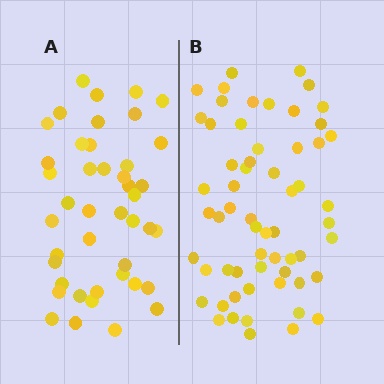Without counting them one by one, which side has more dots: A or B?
Region B (the right region) has more dots.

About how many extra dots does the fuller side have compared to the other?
Region B has approximately 15 more dots than region A.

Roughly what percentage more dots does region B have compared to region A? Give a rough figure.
About 40% more.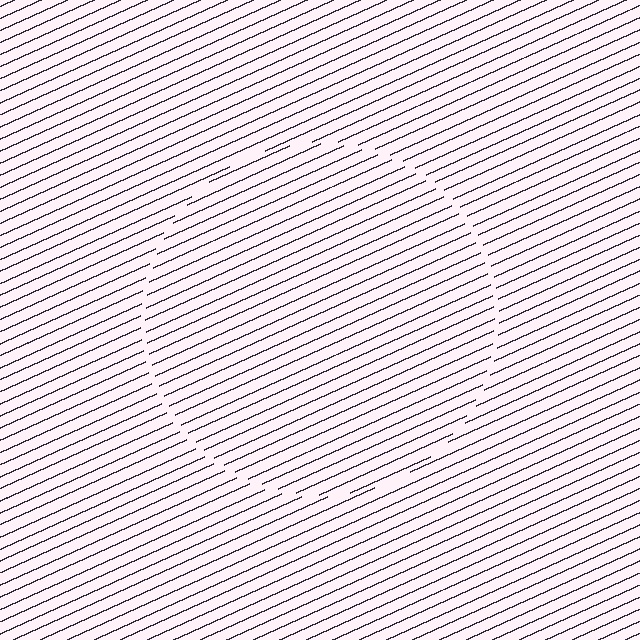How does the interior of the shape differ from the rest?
The interior of the shape contains the same grating, shifted by half a period — the contour is defined by the phase discontinuity where line-ends from the inner and outer gratings abut.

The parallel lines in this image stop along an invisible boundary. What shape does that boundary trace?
An illusory circle. The interior of the shape contains the same grating, shifted by half a period — the contour is defined by the phase discontinuity where line-ends from the inner and outer gratings abut.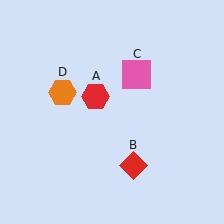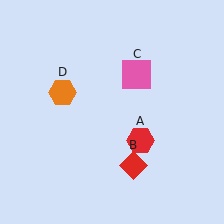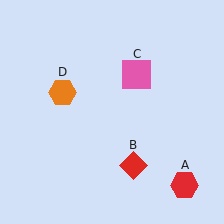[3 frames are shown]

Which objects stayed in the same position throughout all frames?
Red diamond (object B) and pink square (object C) and orange hexagon (object D) remained stationary.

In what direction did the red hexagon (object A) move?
The red hexagon (object A) moved down and to the right.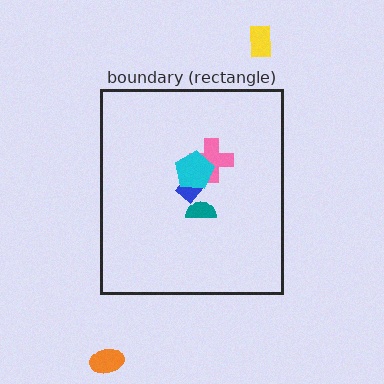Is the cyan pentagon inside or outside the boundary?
Inside.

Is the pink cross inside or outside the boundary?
Inside.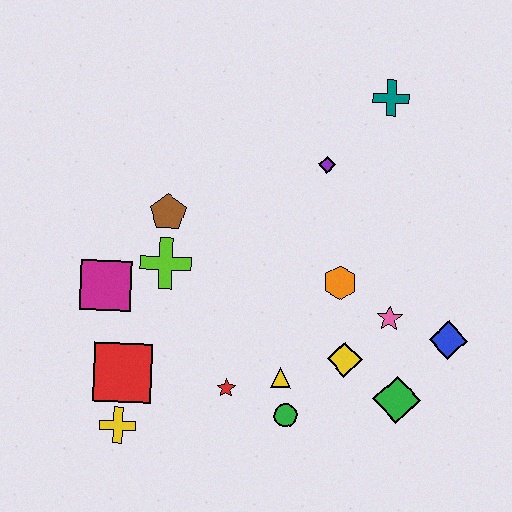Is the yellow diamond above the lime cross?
No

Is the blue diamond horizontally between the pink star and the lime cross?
No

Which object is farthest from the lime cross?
The blue diamond is farthest from the lime cross.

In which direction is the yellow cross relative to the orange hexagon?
The yellow cross is to the left of the orange hexagon.